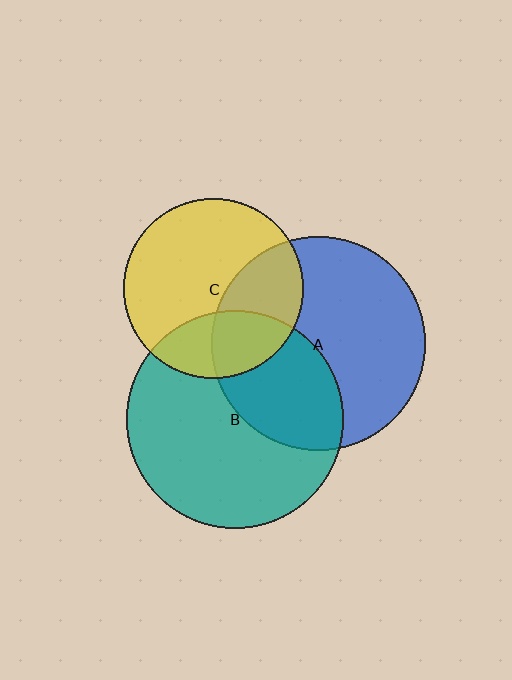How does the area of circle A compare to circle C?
Approximately 1.4 times.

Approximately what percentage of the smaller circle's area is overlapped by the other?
Approximately 25%.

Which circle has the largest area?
Circle B (teal).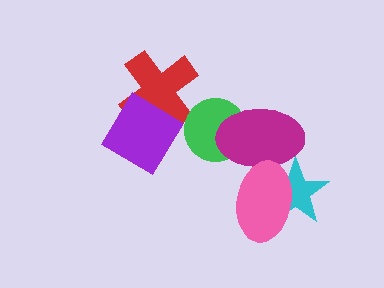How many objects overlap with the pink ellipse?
2 objects overlap with the pink ellipse.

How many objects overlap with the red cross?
1 object overlaps with the red cross.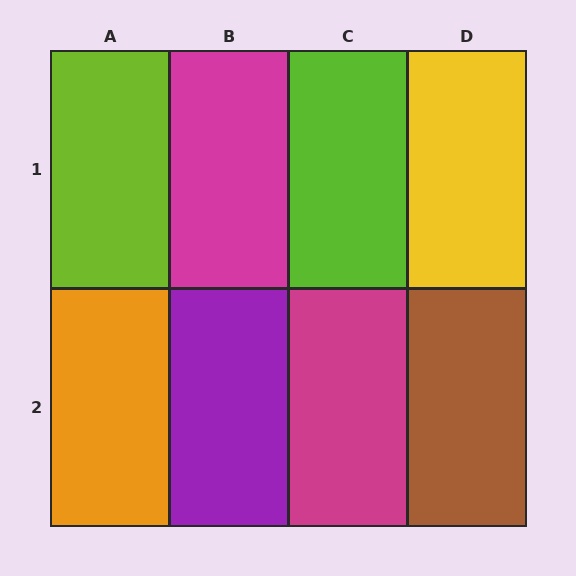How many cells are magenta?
2 cells are magenta.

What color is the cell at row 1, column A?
Lime.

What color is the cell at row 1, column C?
Lime.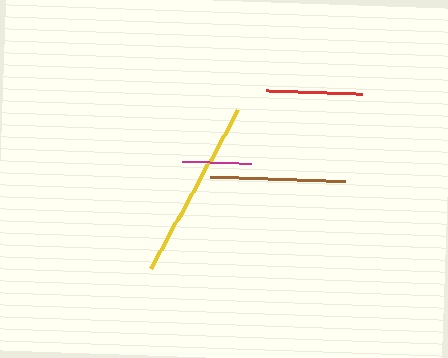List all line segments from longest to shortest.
From longest to shortest: yellow, brown, red, magenta.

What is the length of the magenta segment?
The magenta segment is approximately 69 pixels long.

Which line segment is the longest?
The yellow line is the longest at approximately 181 pixels.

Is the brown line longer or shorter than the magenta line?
The brown line is longer than the magenta line.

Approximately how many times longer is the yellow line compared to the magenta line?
The yellow line is approximately 2.6 times the length of the magenta line.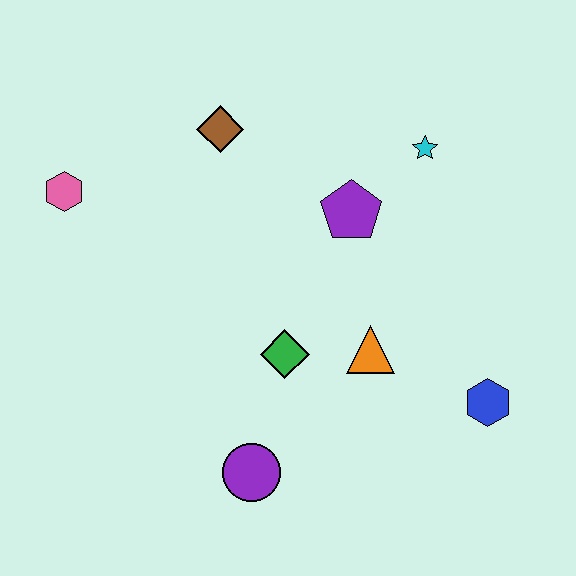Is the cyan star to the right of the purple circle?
Yes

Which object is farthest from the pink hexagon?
The blue hexagon is farthest from the pink hexagon.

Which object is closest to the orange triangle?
The green diamond is closest to the orange triangle.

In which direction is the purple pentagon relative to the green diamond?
The purple pentagon is above the green diamond.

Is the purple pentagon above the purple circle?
Yes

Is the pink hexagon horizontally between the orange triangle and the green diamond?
No